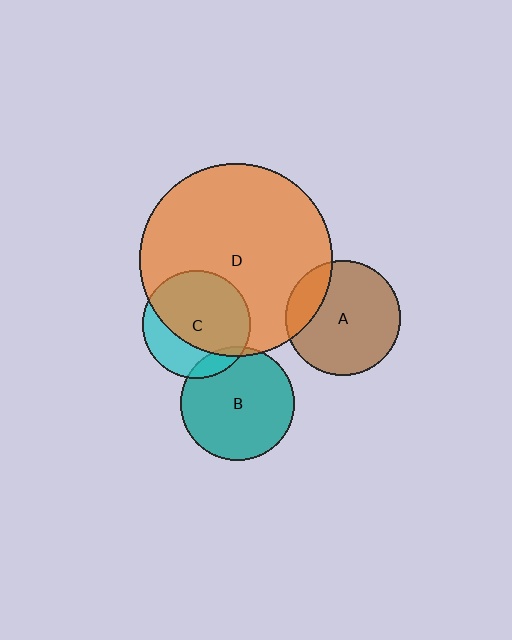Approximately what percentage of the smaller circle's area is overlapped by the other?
Approximately 5%.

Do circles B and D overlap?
Yes.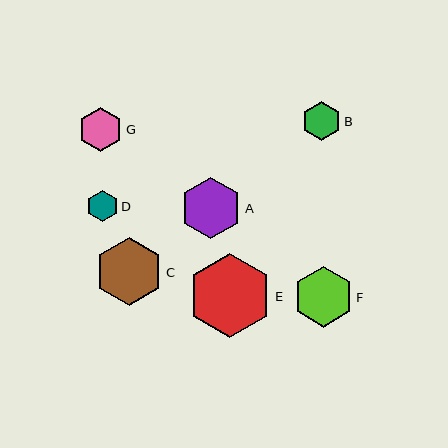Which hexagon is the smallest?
Hexagon D is the smallest with a size of approximately 32 pixels.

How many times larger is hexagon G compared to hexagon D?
Hexagon G is approximately 1.4 times the size of hexagon D.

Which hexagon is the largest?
Hexagon E is the largest with a size of approximately 84 pixels.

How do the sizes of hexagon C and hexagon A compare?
Hexagon C and hexagon A are approximately the same size.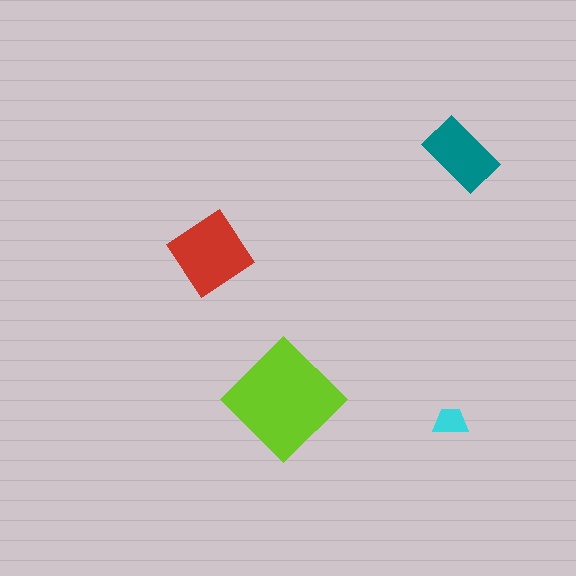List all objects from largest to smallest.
The lime diamond, the red diamond, the teal rectangle, the cyan trapezoid.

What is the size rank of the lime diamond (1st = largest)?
1st.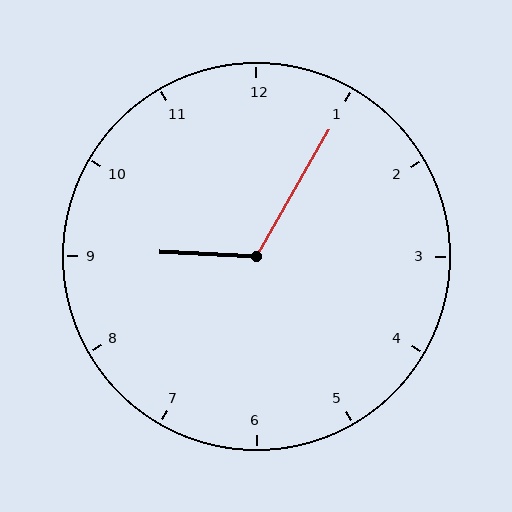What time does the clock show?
9:05.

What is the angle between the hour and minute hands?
Approximately 118 degrees.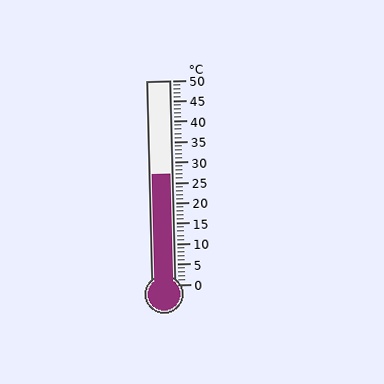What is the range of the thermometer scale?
The thermometer scale ranges from 0°C to 50°C.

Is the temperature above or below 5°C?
The temperature is above 5°C.